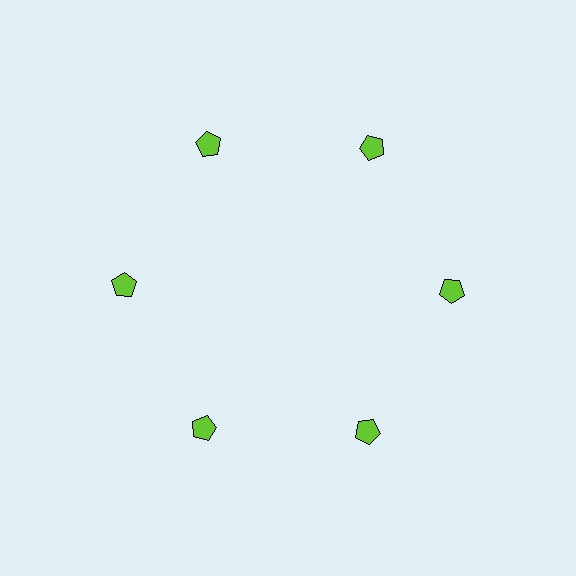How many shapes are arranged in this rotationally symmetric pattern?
There are 6 shapes, arranged in 6 groups of 1.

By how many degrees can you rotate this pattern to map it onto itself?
The pattern maps onto itself every 60 degrees of rotation.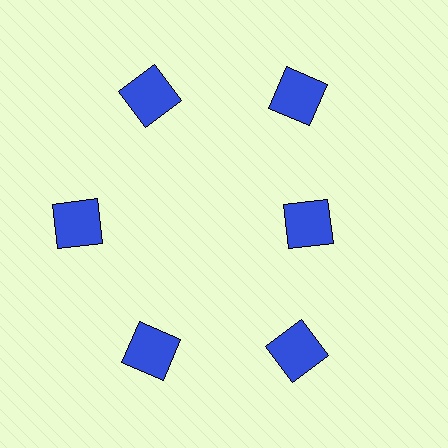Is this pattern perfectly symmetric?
No. The 6 blue squares are arranged in a ring, but one element near the 3 o'clock position is pulled inward toward the center, breaking the 6-fold rotational symmetry.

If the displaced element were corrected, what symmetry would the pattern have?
It would have 6-fold rotational symmetry — the pattern would map onto itself every 60 degrees.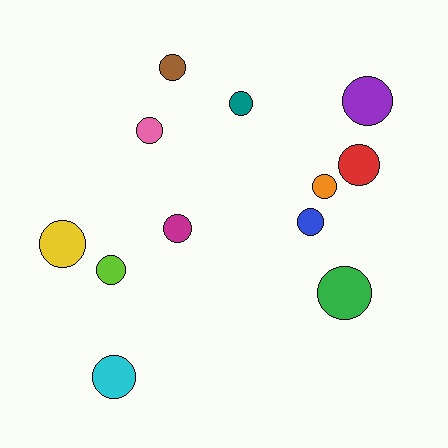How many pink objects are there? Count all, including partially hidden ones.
There is 1 pink object.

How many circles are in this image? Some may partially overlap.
There are 12 circles.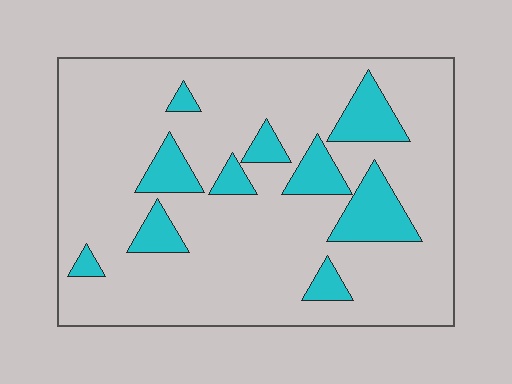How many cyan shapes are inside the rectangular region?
10.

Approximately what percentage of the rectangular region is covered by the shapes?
Approximately 15%.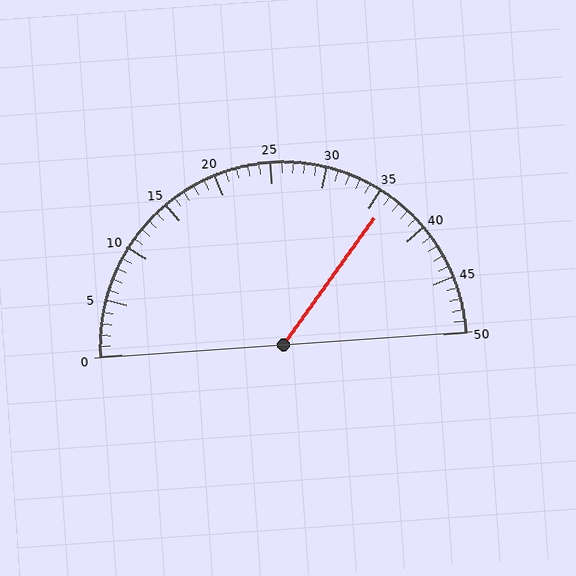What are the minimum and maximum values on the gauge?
The gauge ranges from 0 to 50.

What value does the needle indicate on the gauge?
The needle indicates approximately 36.